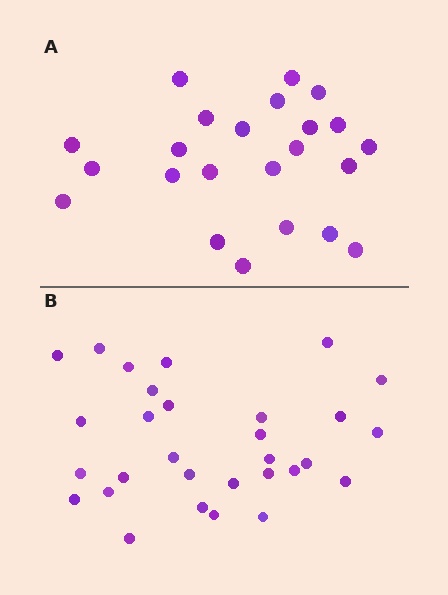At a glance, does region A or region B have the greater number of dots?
Region B (the bottom region) has more dots.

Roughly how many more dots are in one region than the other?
Region B has roughly 8 or so more dots than region A.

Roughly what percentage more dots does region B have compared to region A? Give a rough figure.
About 30% more.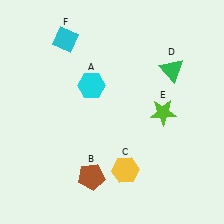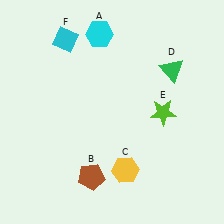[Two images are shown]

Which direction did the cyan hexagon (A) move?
The cyan hexagon (A) moved up.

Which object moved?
The cyan hexagon (A) moved up.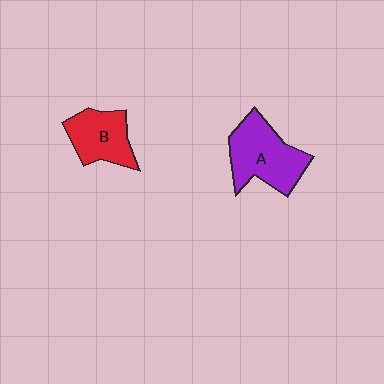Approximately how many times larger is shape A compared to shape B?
Approximately 1.4 times.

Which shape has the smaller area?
Shape B (red).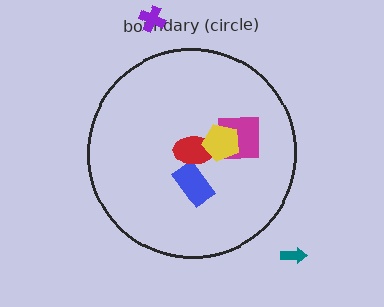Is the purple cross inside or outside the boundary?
Outside.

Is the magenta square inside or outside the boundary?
Inside.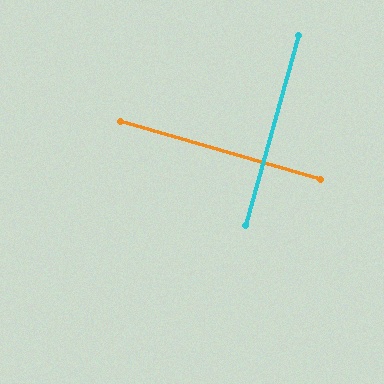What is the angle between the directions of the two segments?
Approximately 90 degrees.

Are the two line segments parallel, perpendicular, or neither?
Perpendicular — they meet at approximately 90°.